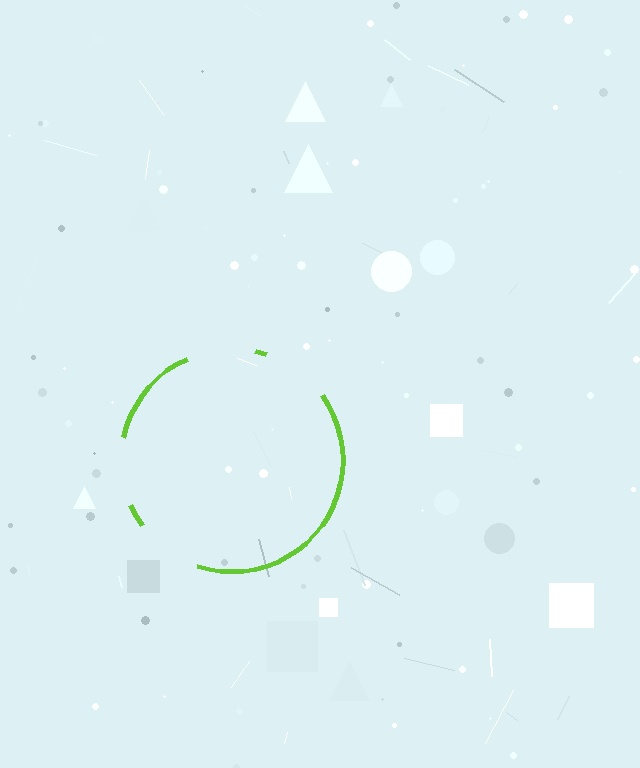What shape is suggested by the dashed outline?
The dashed outline suggests a circle.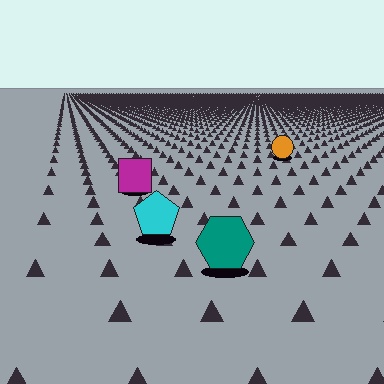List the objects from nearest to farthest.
From nearest to farthest: the teal hexagon, the cyan pentagon, the magenta square, the orange circle.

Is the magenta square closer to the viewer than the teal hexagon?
No. The teal hexagon is closer — you can tell from the texture gradient: the ground texture is coarser near it.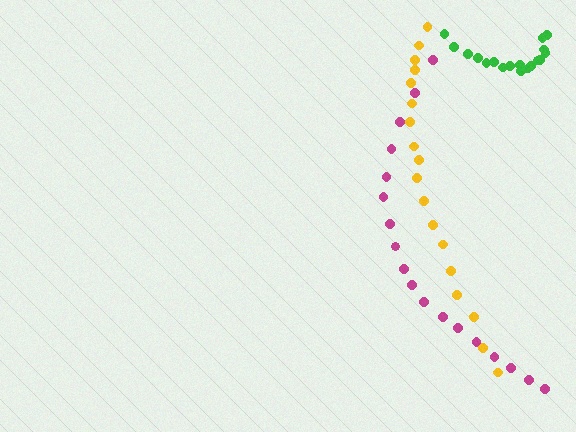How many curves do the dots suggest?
There are 3 distinct paths.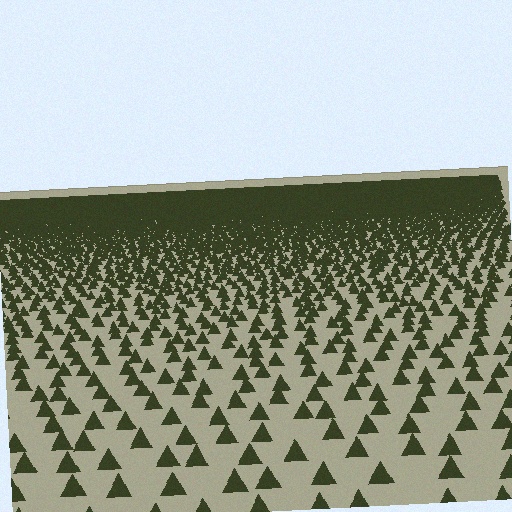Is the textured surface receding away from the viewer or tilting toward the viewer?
The surface is receding away from the viewer. Texture elements get smaller and denser toward the top.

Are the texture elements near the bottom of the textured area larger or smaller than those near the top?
Larger. Near the bottom, elements are closer to the viewer and appear at a bigger on-screen size.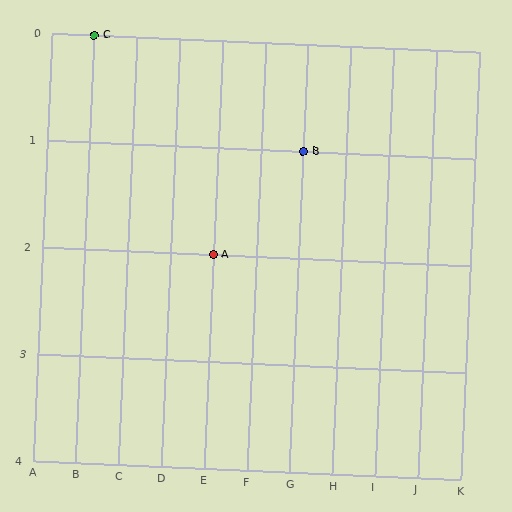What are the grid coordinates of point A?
Point A is at grid coordinates (E, 2).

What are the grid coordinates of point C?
Point C is at grid coordinates (B, 0).